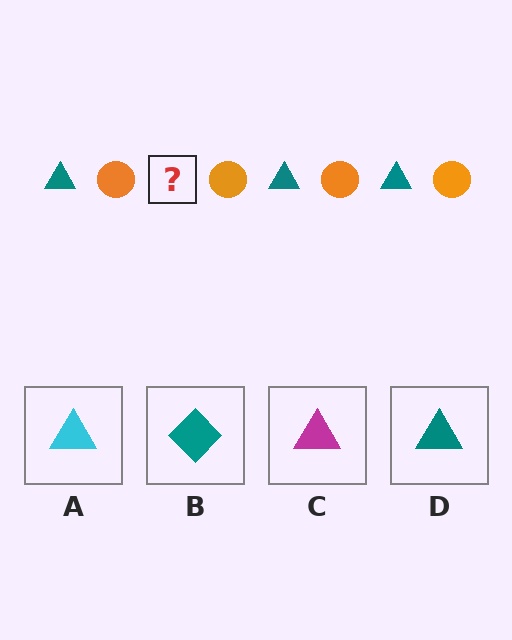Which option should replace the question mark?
Option D.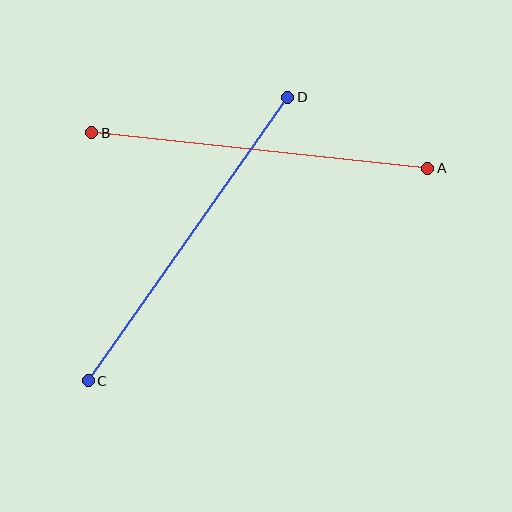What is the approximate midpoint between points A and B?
The midpoint is at approximately (260, 150) pixels.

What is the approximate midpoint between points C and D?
The midpoint is at approximately (188, 239) pixels.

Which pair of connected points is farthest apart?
Points C and D are farthest apart.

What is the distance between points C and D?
The distance is approximately 347 pixels.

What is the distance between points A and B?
The distance is approximately 338 pixels.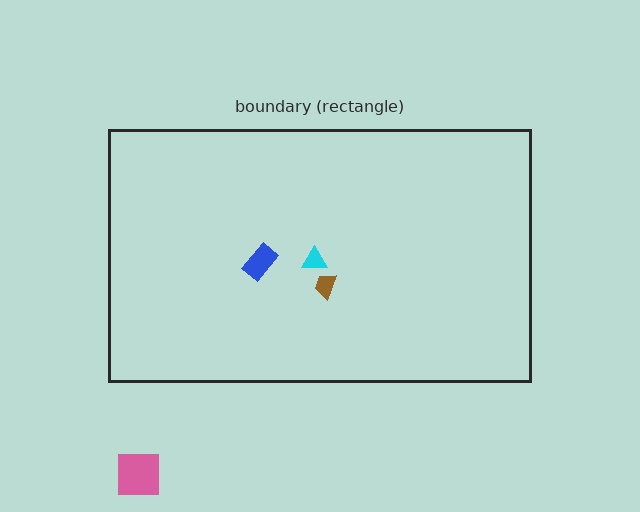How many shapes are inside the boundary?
3 inside, 1 outside.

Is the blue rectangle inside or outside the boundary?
Inside.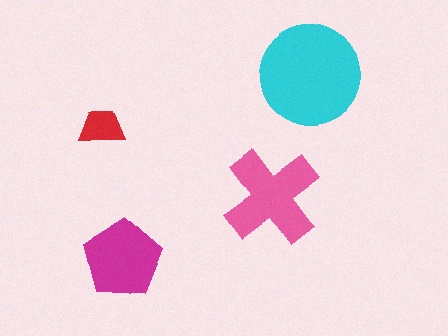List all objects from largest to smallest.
The cyan circle, the pink cross, the magenta pentagon, the red trapezoid.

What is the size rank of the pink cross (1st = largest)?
2nd.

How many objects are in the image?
There are 4 objects in the image.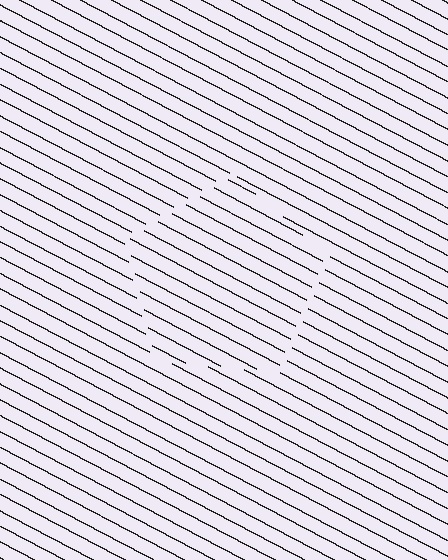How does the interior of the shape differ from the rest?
The interior of the shape contains the same grating, shifted by half a period — the contour is defined by the phase discontinuity where line-ends from the inner and outer gratings abut.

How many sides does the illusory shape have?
5 sides — the line-ends trace a pentagon.